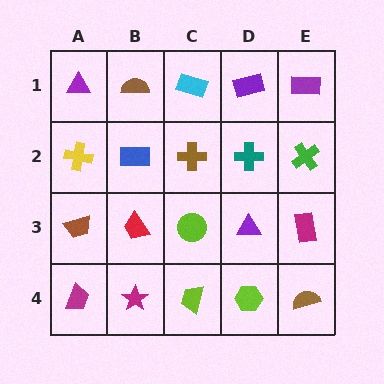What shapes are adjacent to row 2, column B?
A brown semicircle (row 1, column B), a red trapezoid (row 3, column B), a yellow cross (row 2, column A), a brown cross (row 2, column C).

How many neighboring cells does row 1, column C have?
3.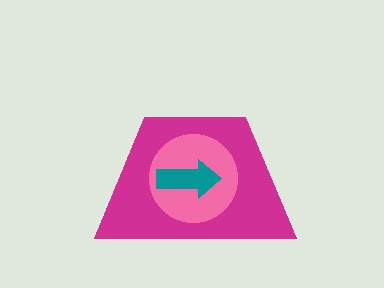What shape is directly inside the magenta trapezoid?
The pink circle.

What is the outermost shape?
The magenta trapezoid.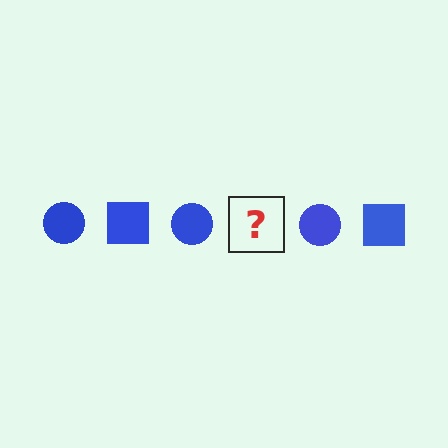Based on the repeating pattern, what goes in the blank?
The blank should be a blue square.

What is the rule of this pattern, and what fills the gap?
The rule is that the pattern cycles through circle, square shapes in blue. The gap should be filled with a blue square.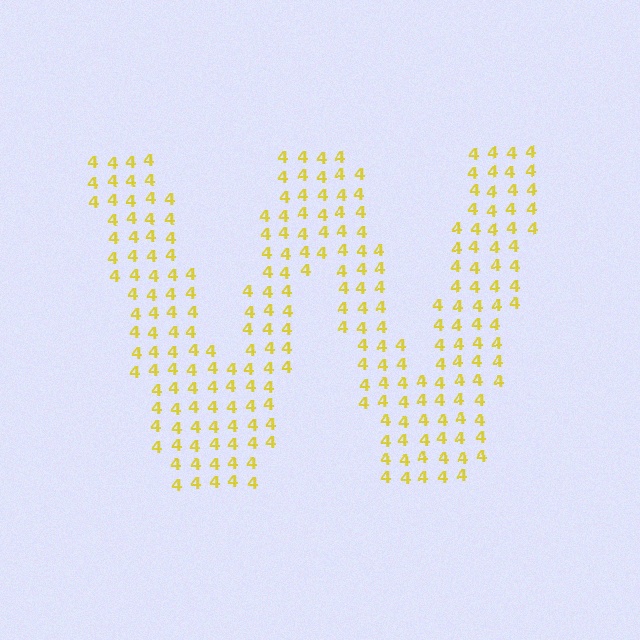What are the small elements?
The small elements are digit 4's.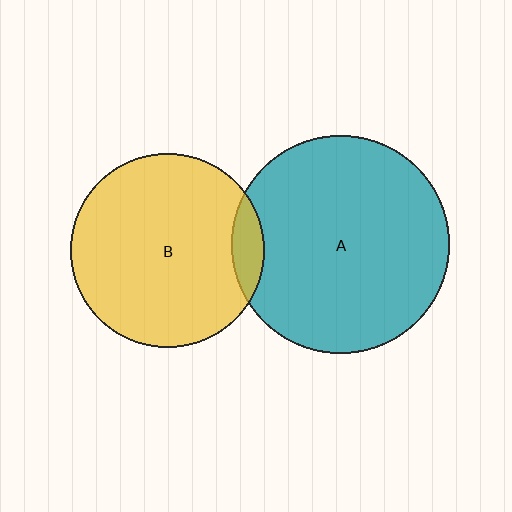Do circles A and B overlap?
Yes.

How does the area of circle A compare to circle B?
Approximately 1.3 times.